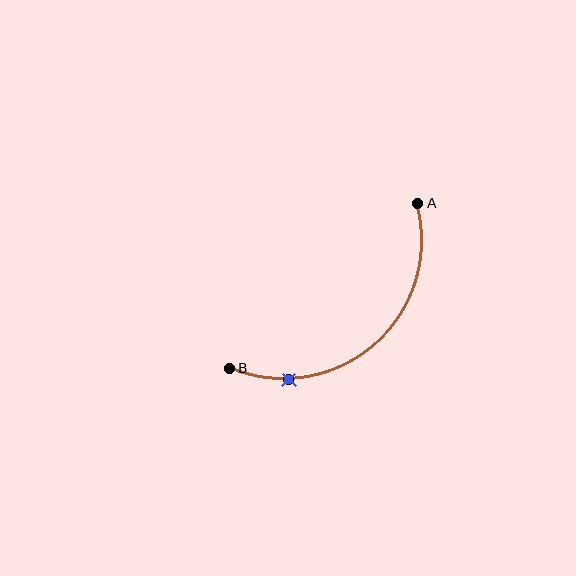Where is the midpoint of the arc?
The arc midpoint is the point on the curve farthest from the straight line joining A and B. It sits below and to the right of that line.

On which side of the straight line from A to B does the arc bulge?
The arc bulges below and to the right of the straight line connecting A and B.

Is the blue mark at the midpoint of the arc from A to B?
No. The blue mark lies on the arc but is closer to endpoint B. The arc midpoint would be at the point on the curve equidistant along the arc from both A and B.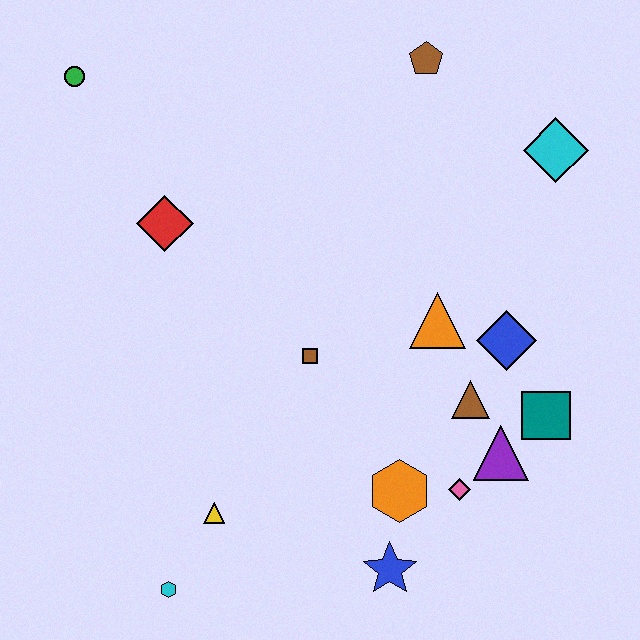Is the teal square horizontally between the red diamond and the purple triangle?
No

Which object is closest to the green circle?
The red diamond is closest to the green circle.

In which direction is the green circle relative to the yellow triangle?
The green circle is above the yellow triangle.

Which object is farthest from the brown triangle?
The green circle is farthest from the brown triangle.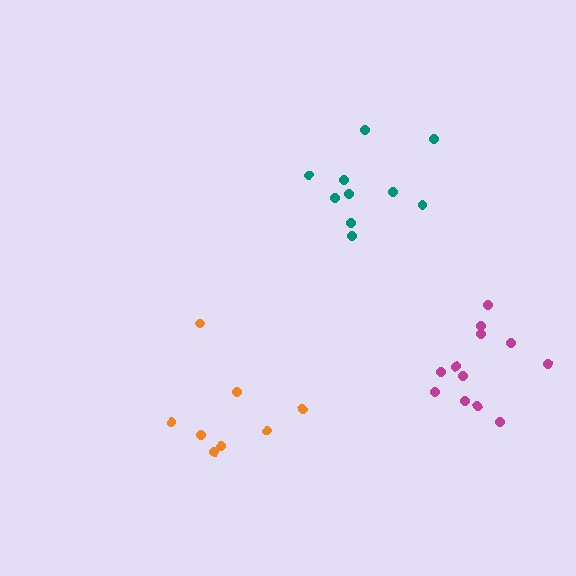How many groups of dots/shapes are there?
There are 3 groups.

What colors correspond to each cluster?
The clusters are colored: teal, orange, magenta.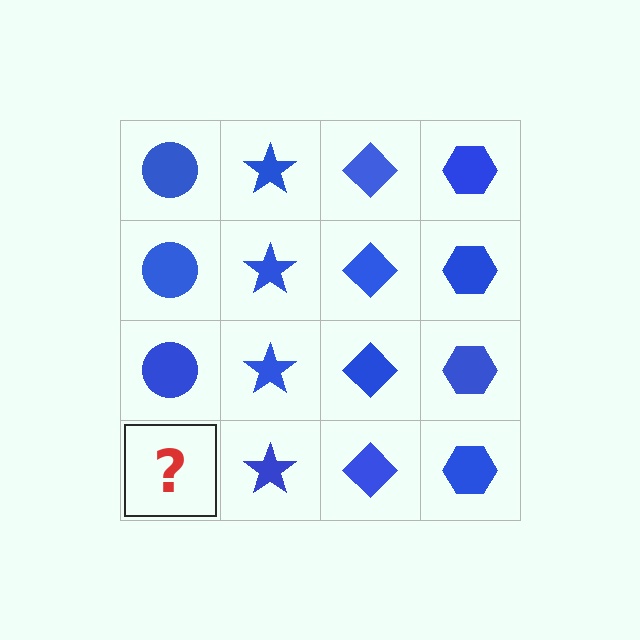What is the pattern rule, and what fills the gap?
The rule is that each column has a consistent shape. The gap should be filled with a blue circle.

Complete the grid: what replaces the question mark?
The question mark should be replaced with a blue circle.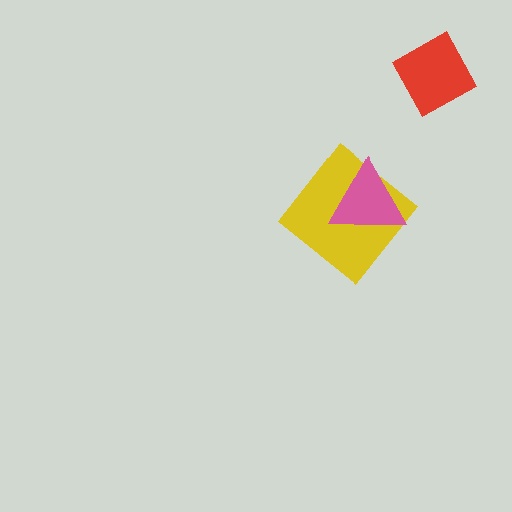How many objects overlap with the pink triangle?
1 object overlaps with the pink triangle.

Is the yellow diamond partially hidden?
Yes, it is partially covered by another shape.